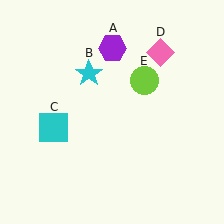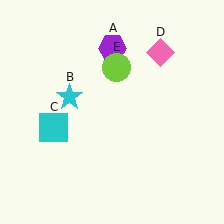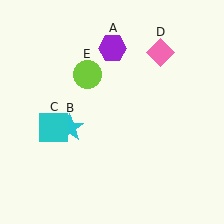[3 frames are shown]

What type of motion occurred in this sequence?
The cyan star (object B), lime circle (object E) rotated counterclockwise around the center of the scene.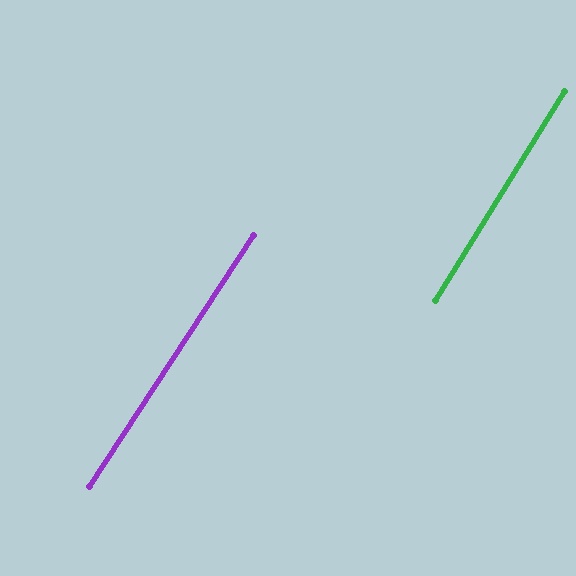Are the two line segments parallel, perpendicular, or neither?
Parallel — their directions differ by only 1.4°.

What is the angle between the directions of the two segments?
Approximately 1 degree.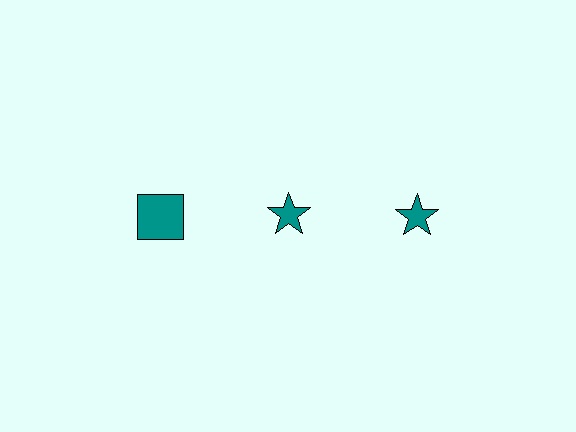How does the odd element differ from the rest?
It has a different shape: square instead of star.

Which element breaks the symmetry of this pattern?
The teal square in the top row, leftmost column breaks the symmetry. All other shapes are teal stars.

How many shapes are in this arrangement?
There are 3 shapes arranged in a grid pattern.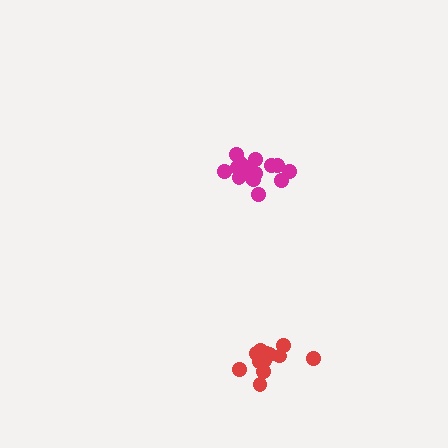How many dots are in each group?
Group 1: 17 dots, Group 2: 14 dots (31 total).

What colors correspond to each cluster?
The clusters are colored: magenta, red.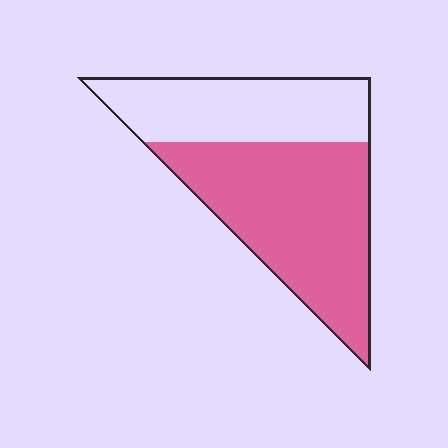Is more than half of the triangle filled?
Yes.